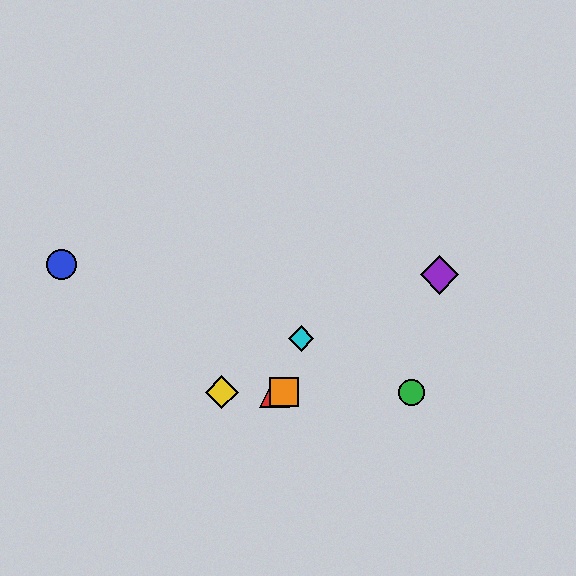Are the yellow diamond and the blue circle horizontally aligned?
No, the yellow diamond is at y≈392 and the blue circle is at y≈264.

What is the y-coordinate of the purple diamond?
The purple diamond is at y≈275.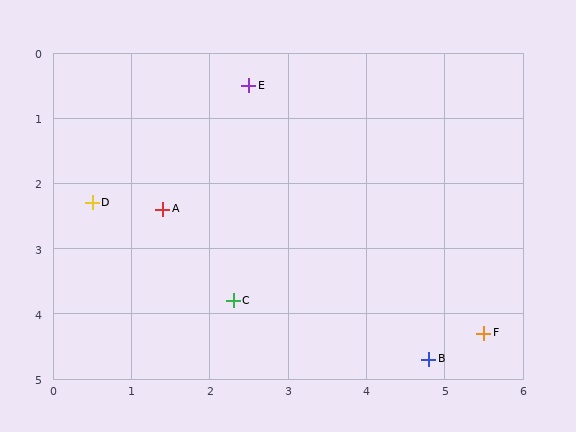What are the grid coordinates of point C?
Point C is at approximately (2.3, 3.8).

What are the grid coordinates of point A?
Point A is at approximately (1.4, 2.4).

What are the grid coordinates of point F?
Point F is at approximately (5.5, 4.3).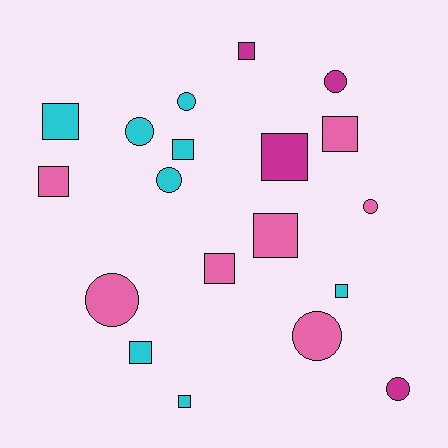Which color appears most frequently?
Cyan, with 8 objects.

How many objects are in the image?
There are 19 objects.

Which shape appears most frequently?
Square, with 11 objects.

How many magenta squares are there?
There are 2 magenta squares.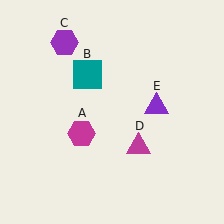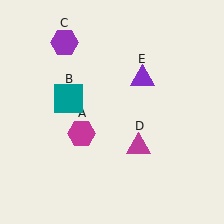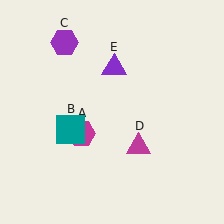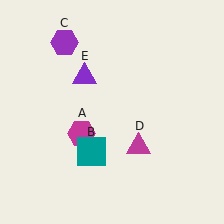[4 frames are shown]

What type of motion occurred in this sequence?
The teal square (object B), purple triangle (object E) rotated counterclockwise around the center of the scene.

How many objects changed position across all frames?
2 objects changed position: teal square (object B), purple triangle (object E).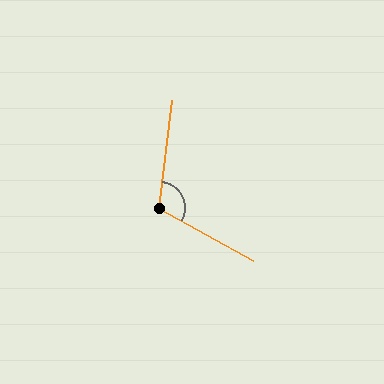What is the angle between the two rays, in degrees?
Approximately 112 degrees.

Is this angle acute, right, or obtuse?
It is obtuse.